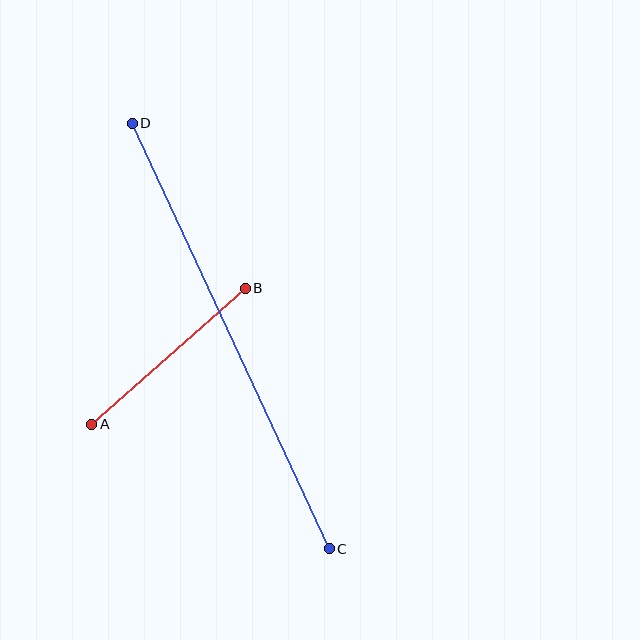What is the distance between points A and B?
The distance is approximately 205 pixels.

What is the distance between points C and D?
The distance is approximately 469 pixels.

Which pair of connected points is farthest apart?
Points C and D are farthest apart.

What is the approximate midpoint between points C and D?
The midpoint is at approximately (231, 336) pixels.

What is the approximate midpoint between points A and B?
The midpoint is at approximately (168, 356) pixels.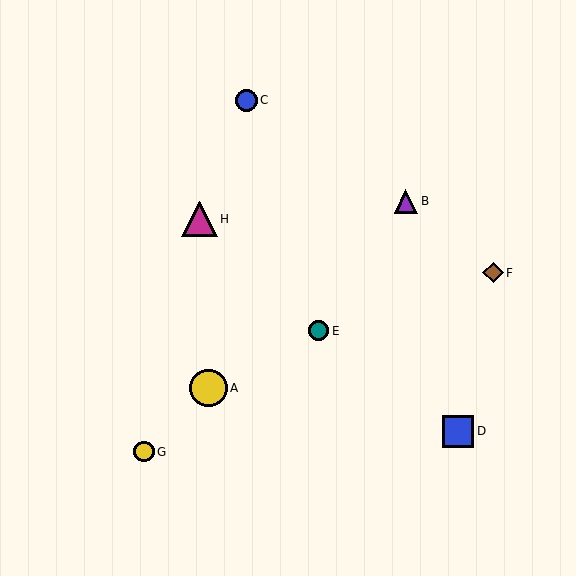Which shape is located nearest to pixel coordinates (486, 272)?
The brown diamond (labeled F) at (493, 273) is nearest to that location.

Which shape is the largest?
The yellow circle (labeled A) is the largest.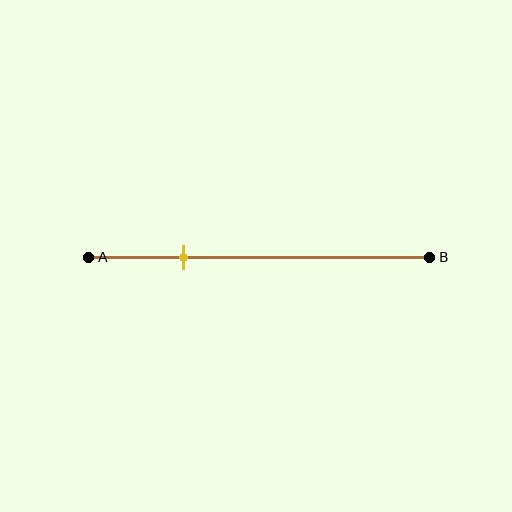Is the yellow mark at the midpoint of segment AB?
No, the mark is at about 30% from A, not at the 50% midpoint.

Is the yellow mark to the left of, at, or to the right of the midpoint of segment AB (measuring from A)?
The yellow mark is to the left of the midpoint of segment AB.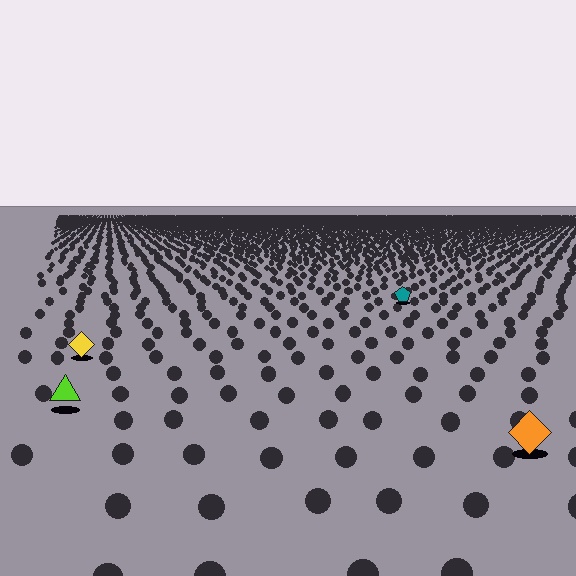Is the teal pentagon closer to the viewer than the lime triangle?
No. The lime triangle is closer — you can tell from the texture gradient: the ground texture is coarser near it.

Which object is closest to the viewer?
The orange diamond is closest. The texture marks near it are larger and more spread out.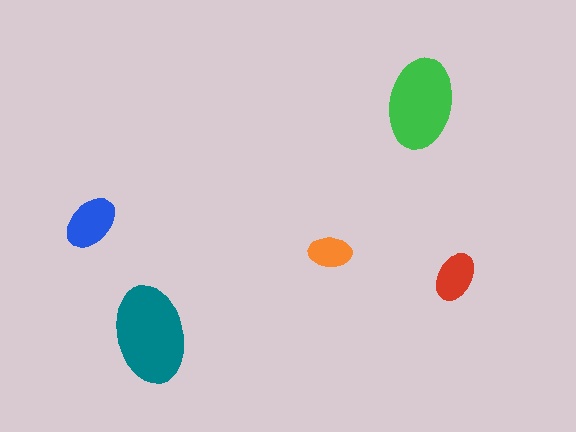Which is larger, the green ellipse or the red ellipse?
The green one.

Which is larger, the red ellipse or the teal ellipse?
The teal one.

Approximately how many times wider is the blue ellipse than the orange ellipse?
About 1.5 times wider.